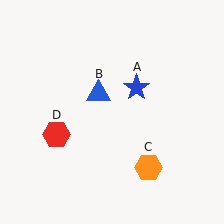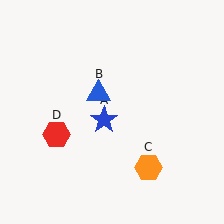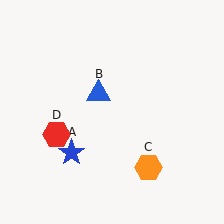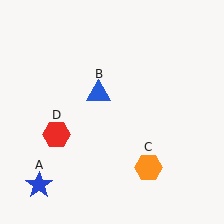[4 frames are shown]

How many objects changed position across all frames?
1 object changed position: blue star (object A).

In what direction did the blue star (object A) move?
The blue star (object A) moved down and to the left.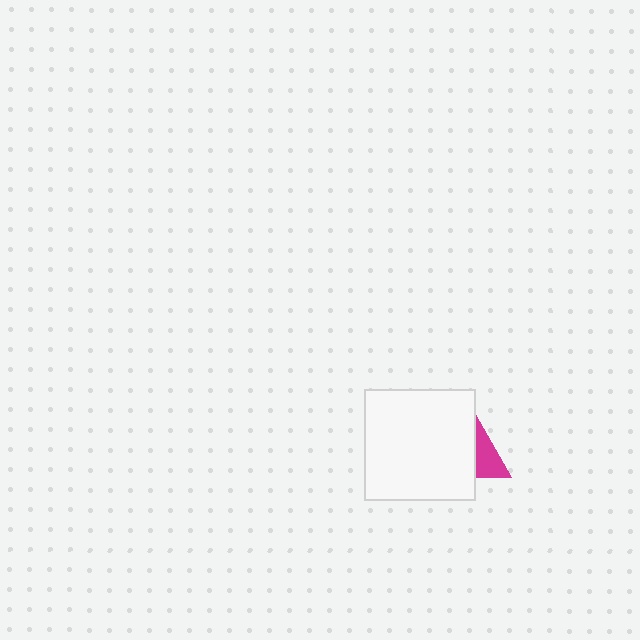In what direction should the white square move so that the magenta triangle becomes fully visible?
The white square should move left. That is the shortest direction to clear the overlap and leave the magenta triangle fully visible.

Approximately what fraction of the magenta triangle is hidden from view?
Roughly 67% of the magenta triangle is hidden behind the white square.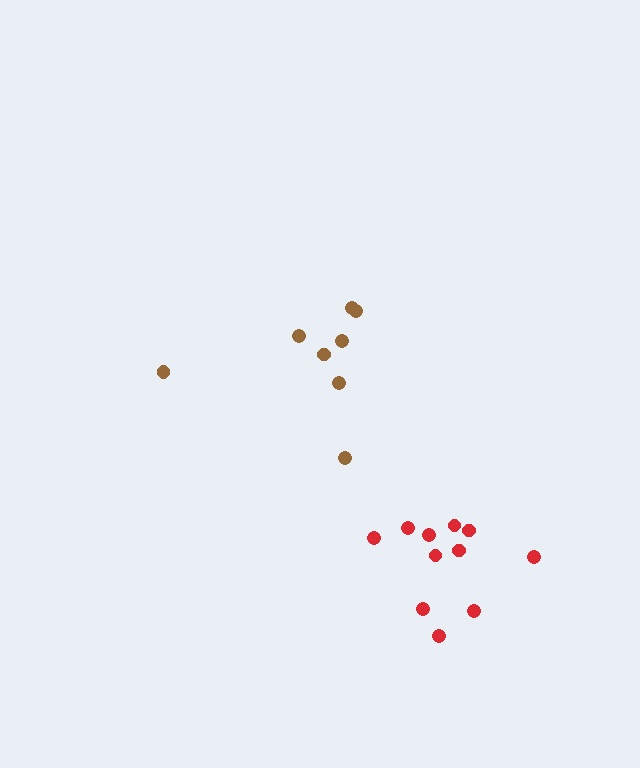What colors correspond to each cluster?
The clusters are colored: red, brown.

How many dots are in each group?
Group 1: 11 dots, Group 2: 8 dots (19 total).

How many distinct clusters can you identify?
There are 2 distinct clusters.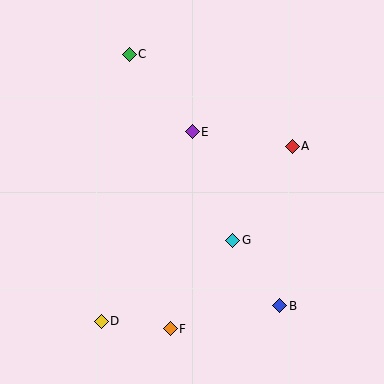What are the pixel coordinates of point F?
Point F is at (170, 329).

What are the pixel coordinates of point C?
Point C is at (129, 54).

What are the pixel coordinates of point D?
Point D is at (101, 321).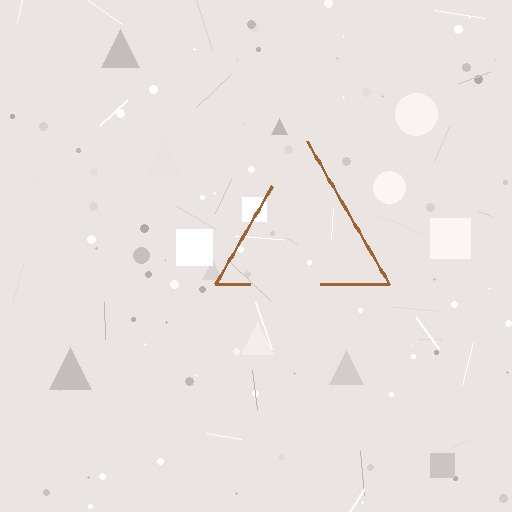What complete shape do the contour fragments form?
The contour fragments form a triangle.